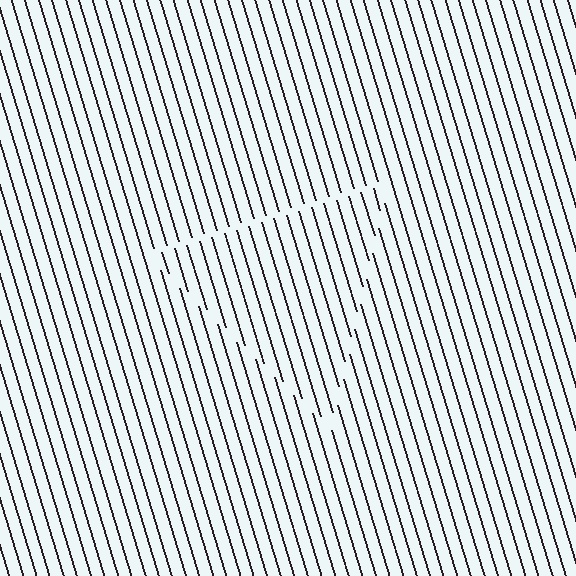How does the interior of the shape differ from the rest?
The interior of the shape contains the same grating, shifted by half a period — the contour is defined by the phase discontinuity where line-ends from the inner and outer gratings abut.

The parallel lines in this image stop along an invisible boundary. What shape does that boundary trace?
An illusory triangle. The interior of the shape contains the same grating, shifted by half a period — the contour is defined by the phase discontinuity where line-ends from the inner and outer gratings abut.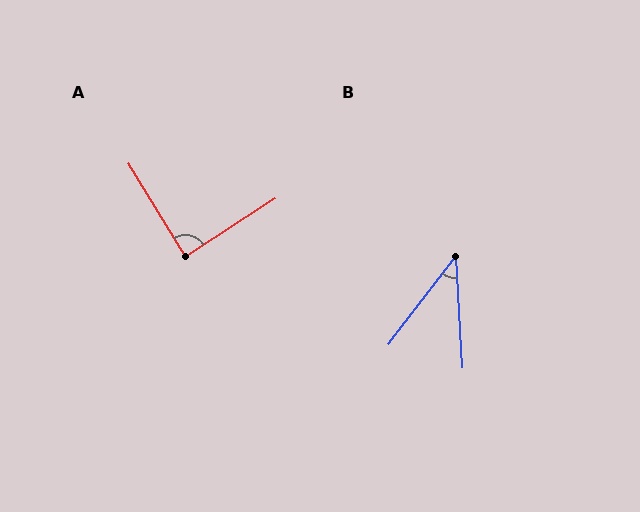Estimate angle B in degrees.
Approximately 41 degrees.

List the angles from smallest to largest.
B (41°), A (89°).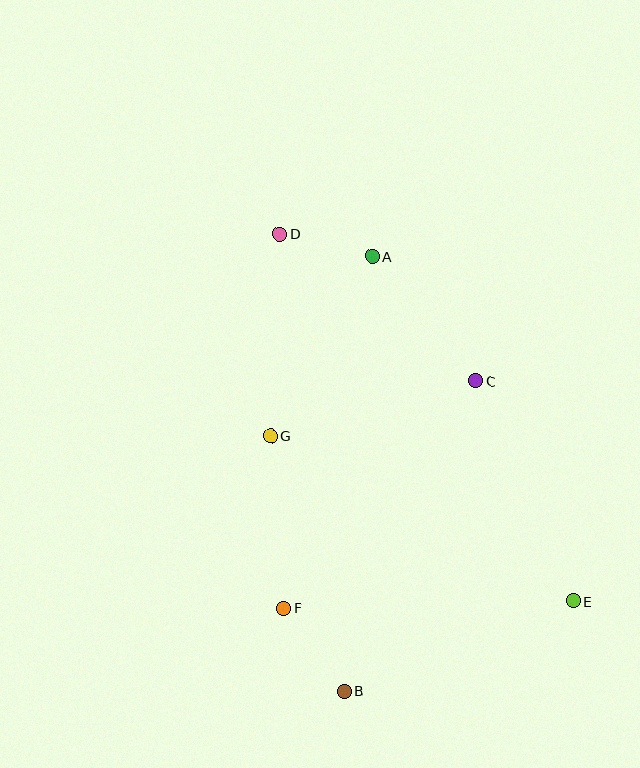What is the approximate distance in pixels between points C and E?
The distance between C and E is approximately 241 pixels.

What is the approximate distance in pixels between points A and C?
The distance between A and C is approximately 161 pixels.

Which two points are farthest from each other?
Points D and E are farthest from each other.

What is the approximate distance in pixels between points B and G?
The distance between B and G is approximately 266 pixels.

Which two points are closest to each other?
Points A and D are closest to each other.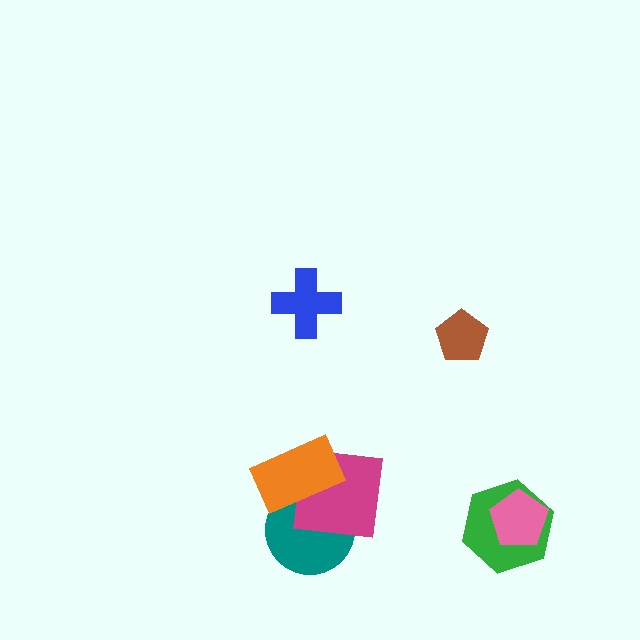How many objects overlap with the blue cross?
0 objects overlap with the blue cross.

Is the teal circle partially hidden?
Yes, it is partially covered by another shape.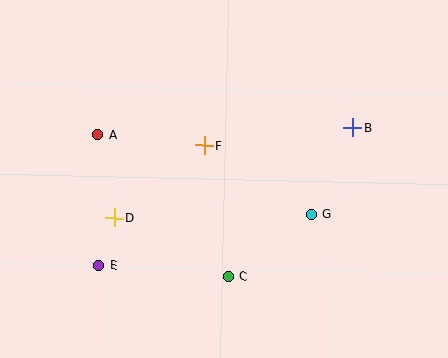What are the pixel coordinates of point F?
Point F is at (204, 145).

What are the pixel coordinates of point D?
Point D is at (115, 218).